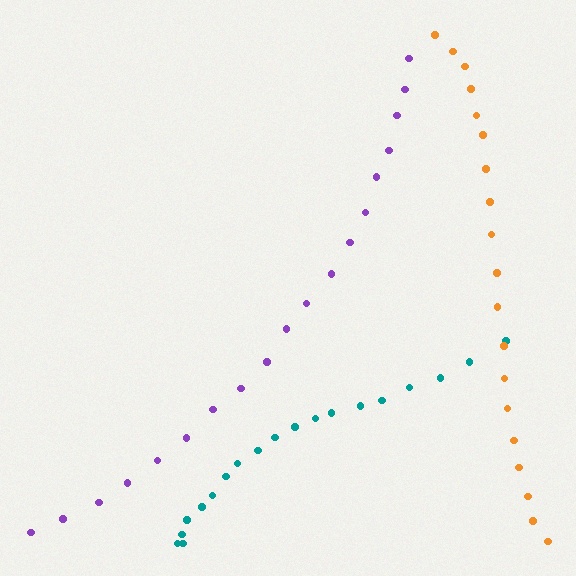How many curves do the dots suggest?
There are 3 distinct paths.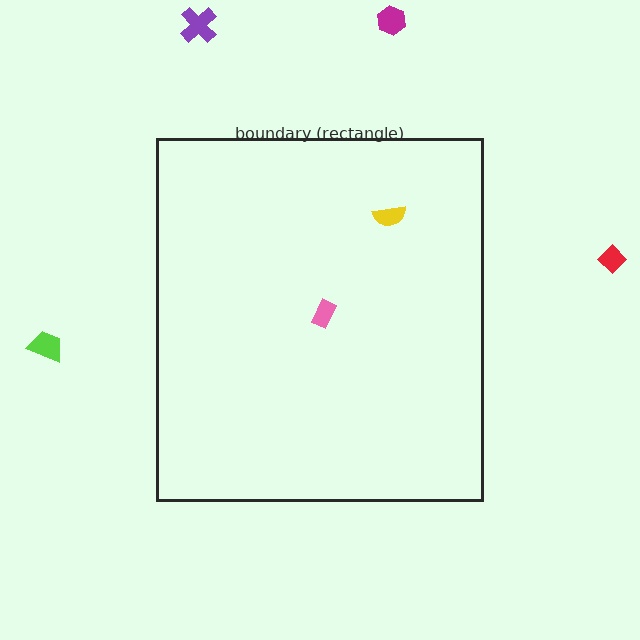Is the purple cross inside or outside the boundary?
Outside.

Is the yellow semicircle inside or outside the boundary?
Inside.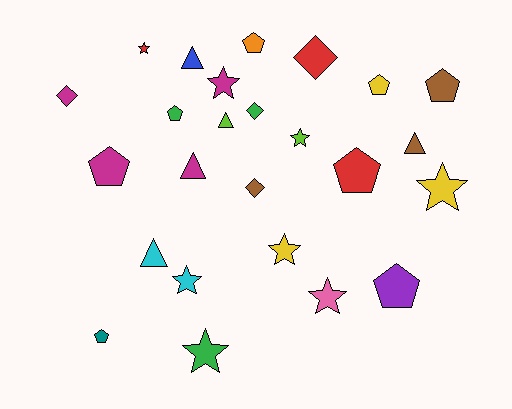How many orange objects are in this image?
There is 1 orange object.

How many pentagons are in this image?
There are 8 pentagons.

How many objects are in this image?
There are 25 objects.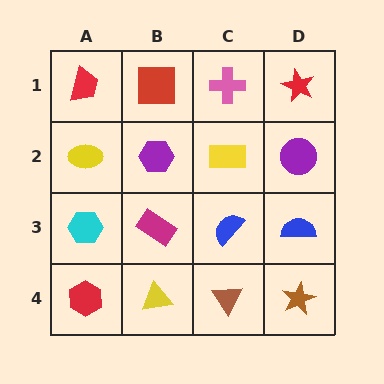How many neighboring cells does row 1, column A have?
2.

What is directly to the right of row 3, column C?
A blue semicircle.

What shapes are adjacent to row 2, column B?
A red square (row 1, column B), a magenta rectangle (row 3, column B), a yellow ellipse (row 2, column A), a yellow rectangle (row 2, column C).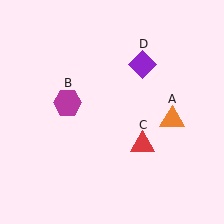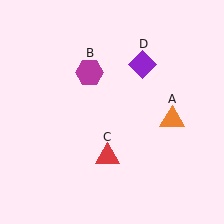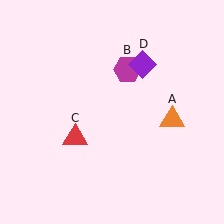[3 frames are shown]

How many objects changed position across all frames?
2 objects changed position: magenta hexagon (object B), red triangle (object C).